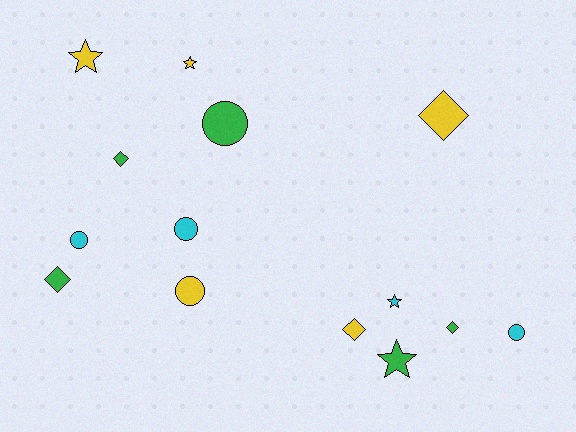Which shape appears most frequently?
Diamond, with 5 objects.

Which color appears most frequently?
Green, with 5 objects.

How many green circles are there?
There is 1 green circle.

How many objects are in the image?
There are 14 objects.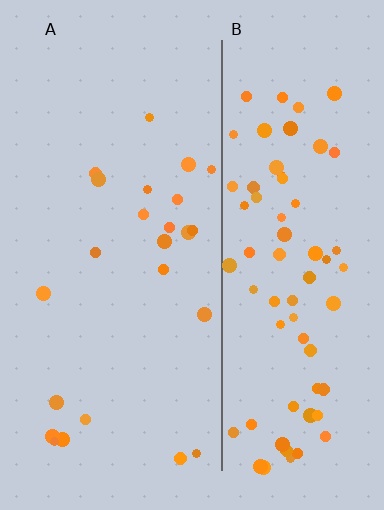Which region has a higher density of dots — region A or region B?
B (the right).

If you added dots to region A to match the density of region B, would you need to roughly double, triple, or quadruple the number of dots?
Approximately triple.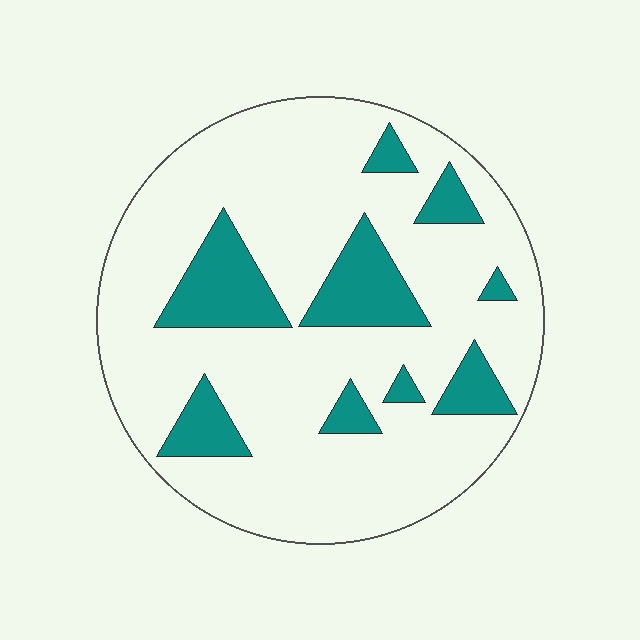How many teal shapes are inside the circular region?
9.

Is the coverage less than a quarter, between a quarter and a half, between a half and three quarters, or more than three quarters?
Less than a quarter.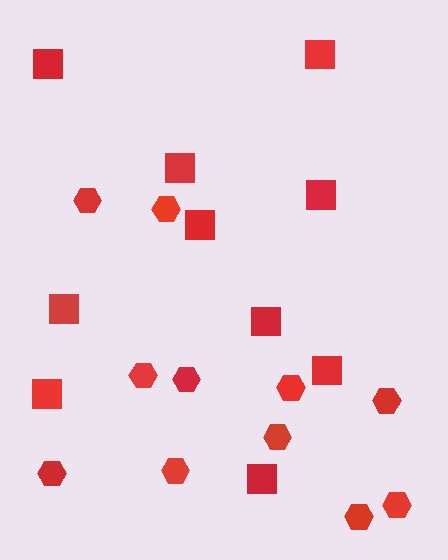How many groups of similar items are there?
There are 2 groups: one group of squares (10) and one group of hexagons (11).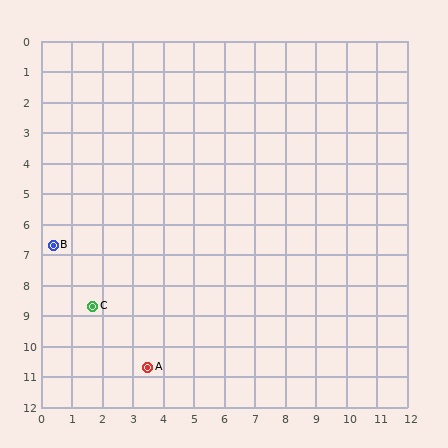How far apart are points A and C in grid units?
Points A and C are about 2.7 grid units apart.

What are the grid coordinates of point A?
Point A is at approximately (3.5, 10.7).